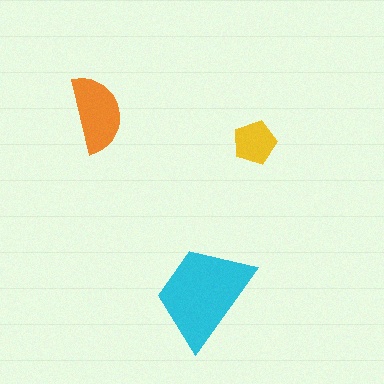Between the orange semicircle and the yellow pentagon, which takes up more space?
The orange semicircle.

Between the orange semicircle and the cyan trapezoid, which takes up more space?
The cyan trapezoid.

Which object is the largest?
The cyan trapezoid.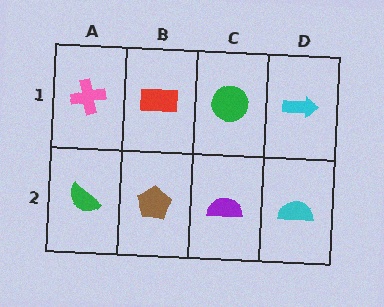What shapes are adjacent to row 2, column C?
A green circle (row 1, column C), a brown pentagon (row 2, column B), a cyan semicircle (row 2, column D).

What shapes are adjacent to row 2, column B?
A red rectangle (row 1, column B), a green semicircle (row 2, column A), a purple semicircle (row 2, column C).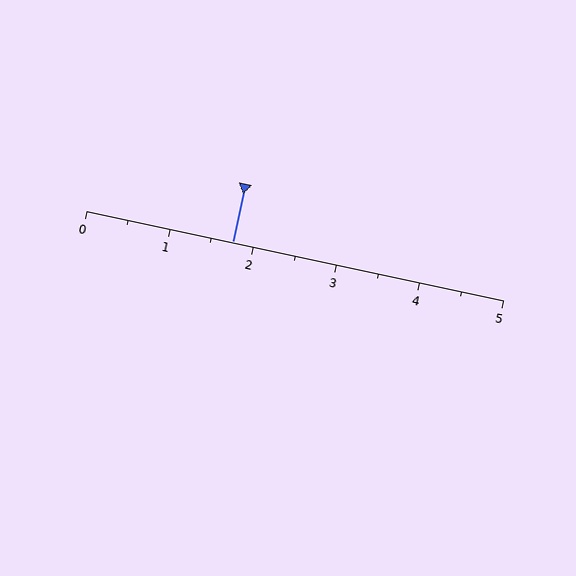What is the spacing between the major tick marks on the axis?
The major ticks are spaced 1 apart.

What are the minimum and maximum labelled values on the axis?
The axis runs from 0 to 5.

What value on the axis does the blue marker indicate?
The marker indicates approximately 1.8.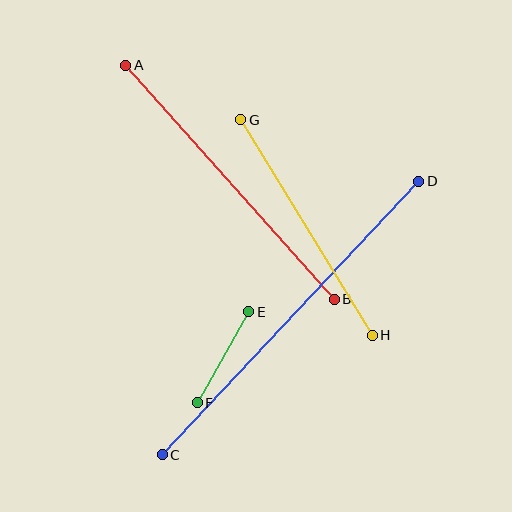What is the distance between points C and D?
The distance is approximately 375 pixels.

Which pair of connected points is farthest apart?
Points C and D are farthest apart.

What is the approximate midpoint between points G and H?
The midpoint is at approximately (307, 228) pixels.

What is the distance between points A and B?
The distance is approximately 313 pixels.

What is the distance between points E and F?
The distance is approximately 104 pixels.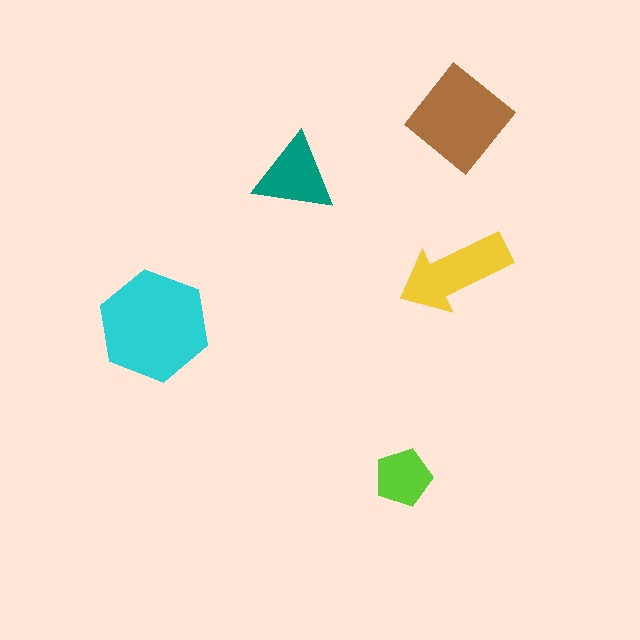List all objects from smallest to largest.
The lime pentagon, the teal triangle, the yellow arrow, the brown diamond, the cyan hexagon.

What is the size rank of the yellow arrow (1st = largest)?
3rd.